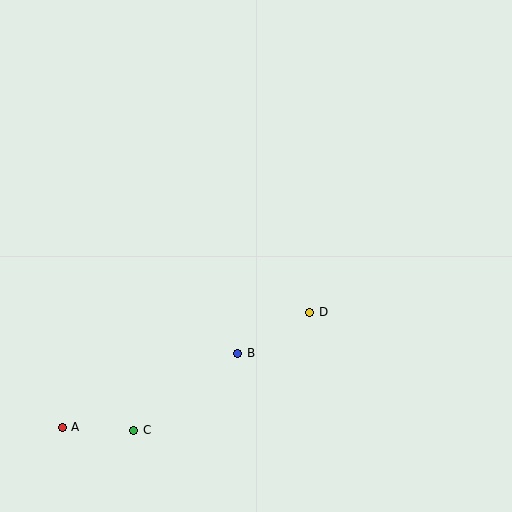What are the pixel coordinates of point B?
Point B is at (238, 353).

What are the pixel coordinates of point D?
Point D is at (310, 312).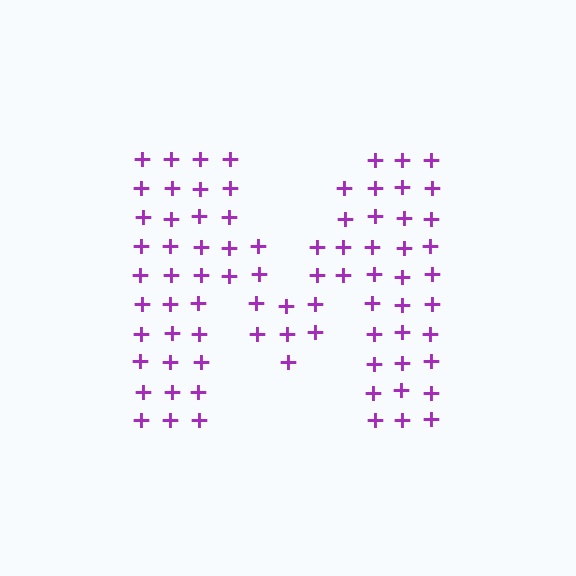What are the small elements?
The small elements are plus signs.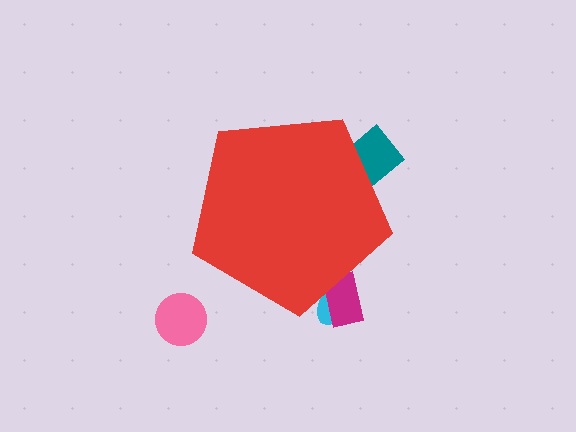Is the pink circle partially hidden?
No, the pink circle is fully visible.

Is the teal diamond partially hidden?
Yes, the teal diamond is partially hidden behind the red pentagon.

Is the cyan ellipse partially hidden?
Yes, the cyan ellipse is partially hidden behind the red pentagon.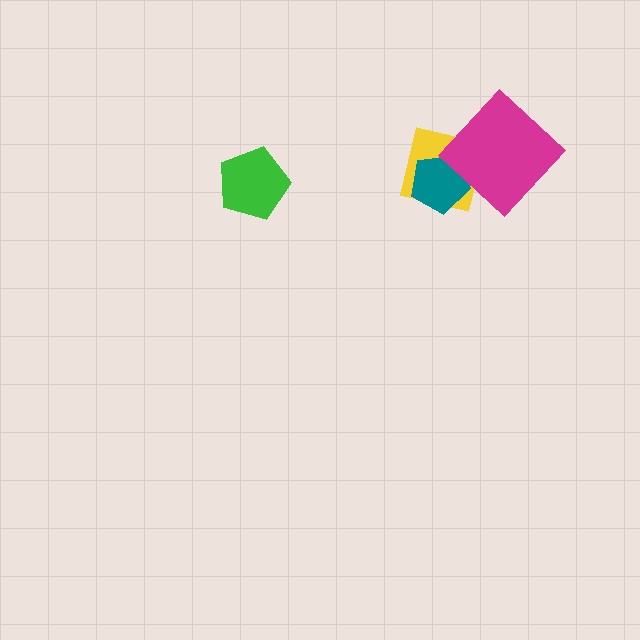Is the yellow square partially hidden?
Yes, it is partially covered by another shape.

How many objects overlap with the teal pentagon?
1 object overlaps with the teal pentagon.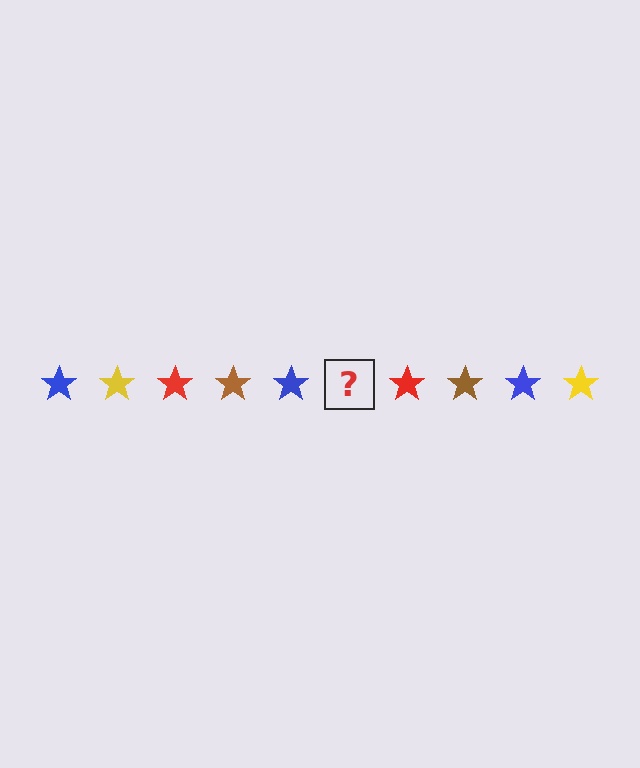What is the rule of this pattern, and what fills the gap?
The rule is that the pattern cycles through blue, yellow, red, brown stars. The gap should be filled with a yellow star.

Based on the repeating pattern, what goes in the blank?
The blank should be a yellow star.